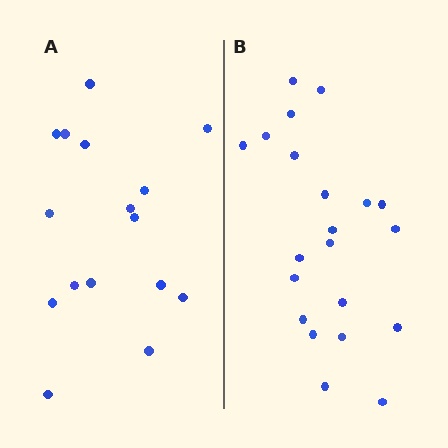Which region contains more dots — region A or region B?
Region B (the right region) has more dots.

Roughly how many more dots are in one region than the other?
Region B has about 5 more dots than region A.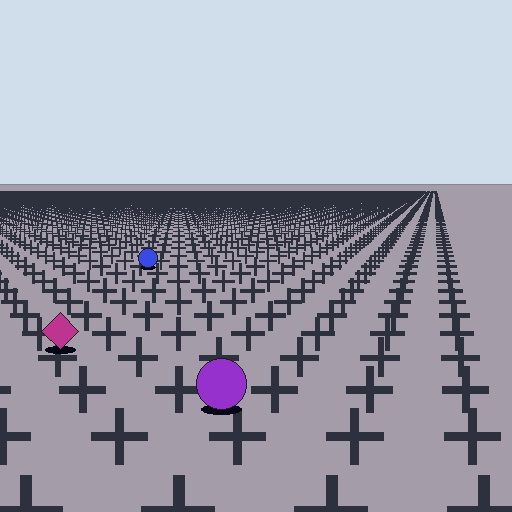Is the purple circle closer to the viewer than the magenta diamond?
Yes. The purple circle is closer — you can tell from the texture gradient: the ground texture is coarser near it.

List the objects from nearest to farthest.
From nearest to farthest: the purple circle, the magenta diamond, the blue circle.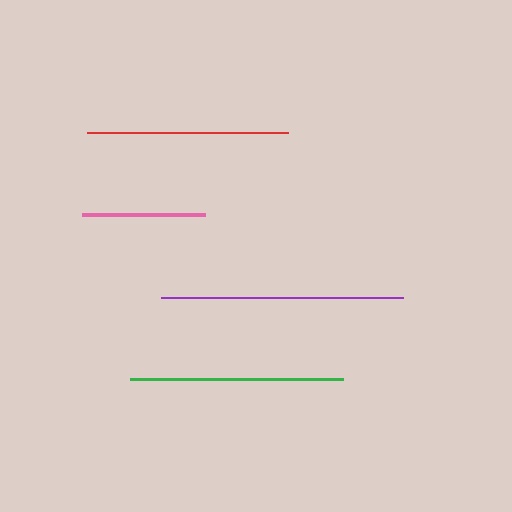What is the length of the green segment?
The green segment is approximately 213 pixels long.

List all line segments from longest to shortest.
From longest to shortest: purple, green, red, pink.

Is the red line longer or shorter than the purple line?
The purple line is longer than the red line.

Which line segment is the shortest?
The pink line is the shortest at approximately 123 pixels.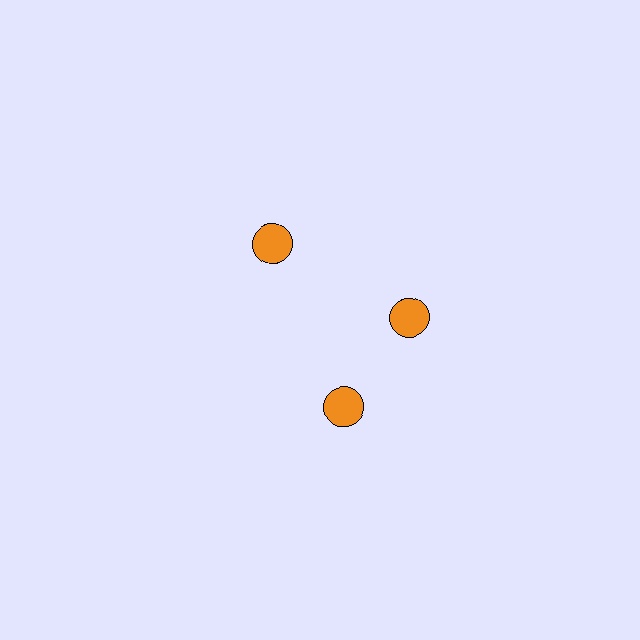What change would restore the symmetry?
The symmetry would be restored by rotating it back into even spacing with its neighbors so that all 3 circles sit at equal angles and equal distance from the center.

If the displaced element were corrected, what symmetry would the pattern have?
It would have 3-fold rotational symmetry — the pattern would map onto itself every 120 degrees.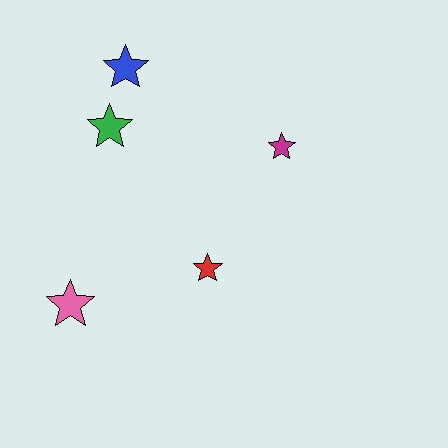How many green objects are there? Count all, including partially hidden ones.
There is 1 green object.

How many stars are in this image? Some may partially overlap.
There are 5 stars.